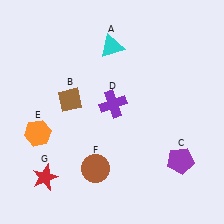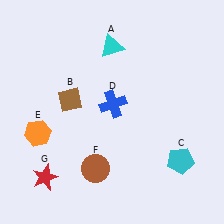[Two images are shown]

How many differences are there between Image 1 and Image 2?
There are 2 differences between the two images.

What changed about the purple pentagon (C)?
In Image 1, C is purple. In Image 2, it changed to cyan.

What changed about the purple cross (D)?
In Image 1, D is purple. In Image 2, it changed to blue.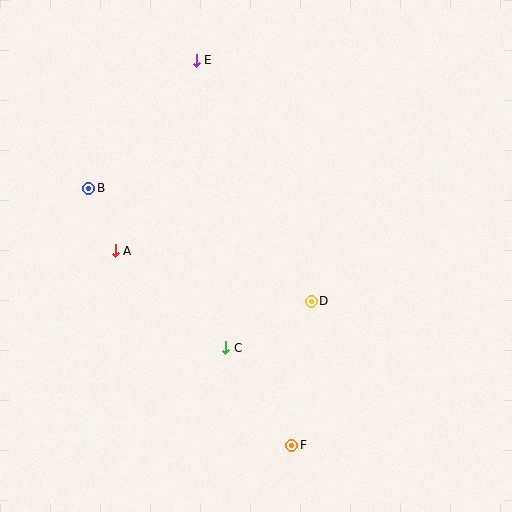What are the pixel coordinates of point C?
Point C is at (226, 348).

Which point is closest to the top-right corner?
Point E is closest to the top-right corner.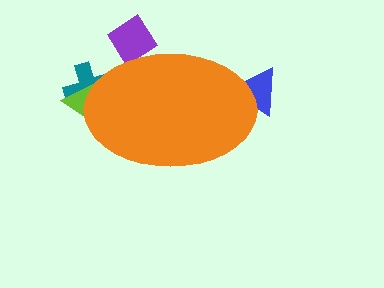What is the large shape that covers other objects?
An orange ellipse.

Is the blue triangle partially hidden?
Yes, the blue triangle is partially hidden behind the orange ellipse.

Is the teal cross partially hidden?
Yes, the teal cross is partially hidden behind the orange ellipse.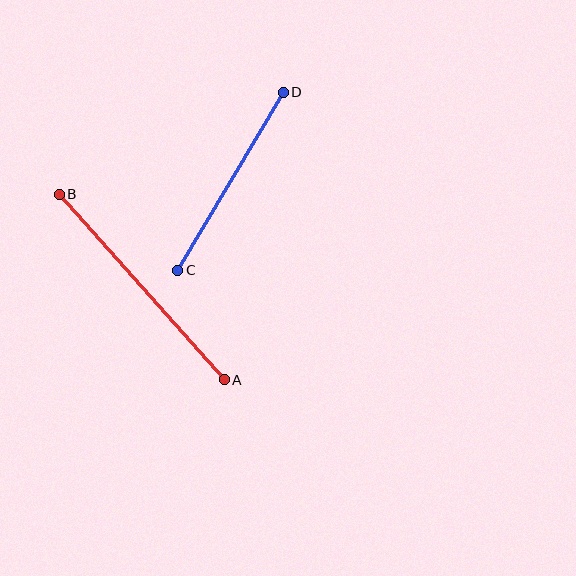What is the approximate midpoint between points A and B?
The midpoint is at approximately (142, 287) pixels.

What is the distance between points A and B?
The distance is approximately 249 pixels.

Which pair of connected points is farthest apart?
Points A and B are farthest apart.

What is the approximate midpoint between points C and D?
The midpoint is at approximately (231, 181) pixels.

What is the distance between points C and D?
The distance is approximately 207 pixels.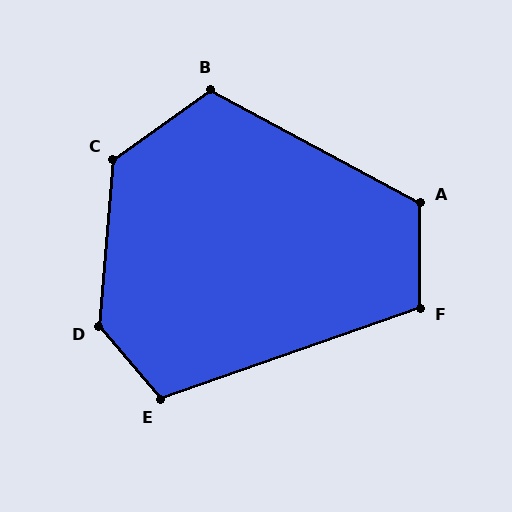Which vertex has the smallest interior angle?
F, at approximately 109 degrees.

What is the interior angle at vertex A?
Approximately 119 degrees (obtuse).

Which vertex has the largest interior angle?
D, at approximately 135 degrees.